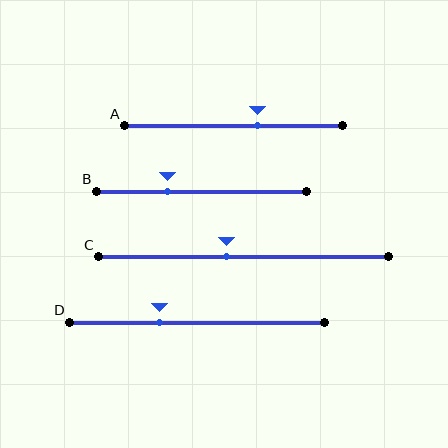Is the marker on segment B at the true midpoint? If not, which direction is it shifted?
No, the marker on segment B is shifted to the left by about 16% of the segment length.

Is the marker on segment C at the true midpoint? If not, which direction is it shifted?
No, the marker on segment C is shifted to the left by about 6% of the segment length.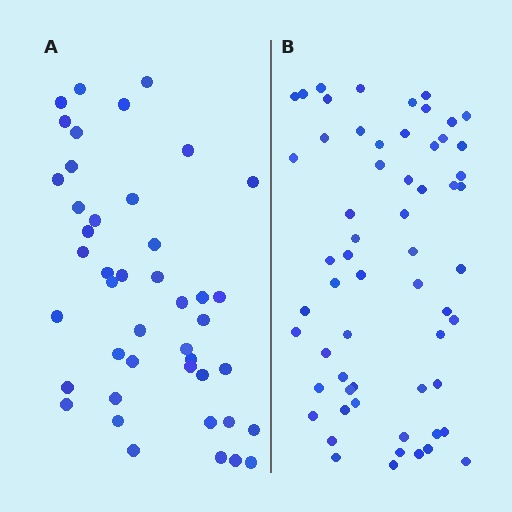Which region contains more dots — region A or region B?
Region B (the right region) has more dots.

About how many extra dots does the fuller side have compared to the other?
Region B has approximately 15 more dots than region A.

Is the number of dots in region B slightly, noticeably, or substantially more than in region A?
Region B has noticeably more, but not dramatically so. The ratio is roughly 1.4 to 1.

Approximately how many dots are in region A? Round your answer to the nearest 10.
About 40 dots. (The exact count is 44, which rounds to 40.)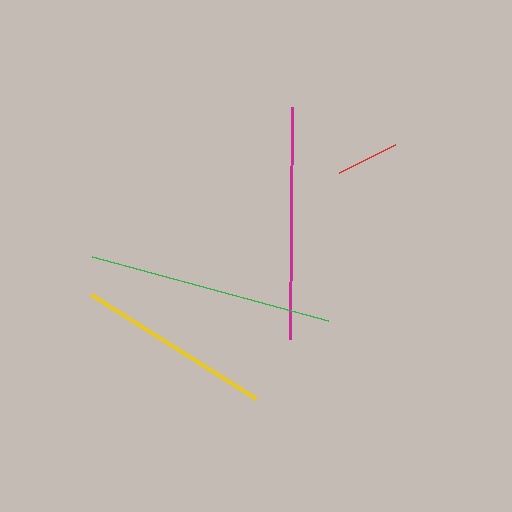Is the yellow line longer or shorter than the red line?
The yellow line is longer than the red line.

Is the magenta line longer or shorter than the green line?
The green line is longer than the magenta line.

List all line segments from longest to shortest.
From longest to shortest: green, magenta, yellow, red.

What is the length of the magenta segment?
The magenta segment is approximately 232 pixels long.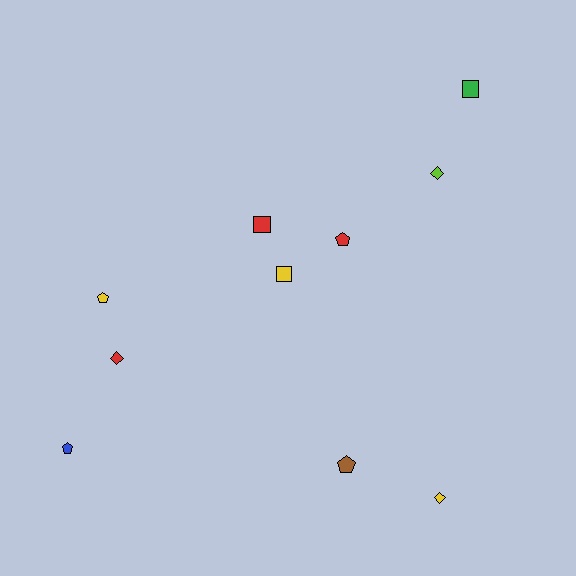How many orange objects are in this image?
There are no orange objects.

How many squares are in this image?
There are 3 squares.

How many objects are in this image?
There are 10 objects.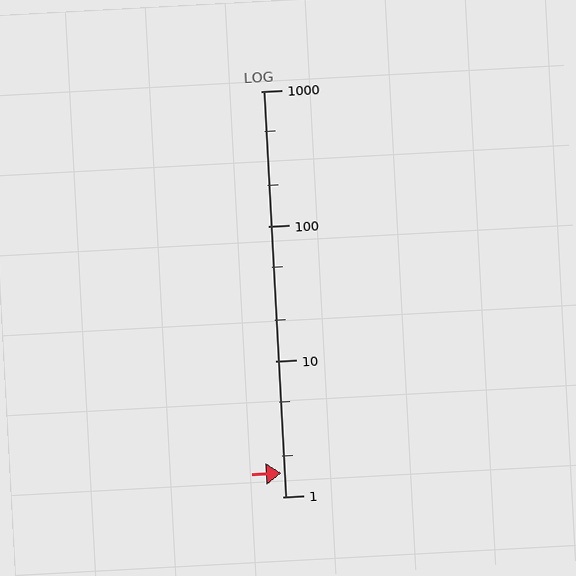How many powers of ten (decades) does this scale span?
The scale spans 3 decades, from 1 to 1000.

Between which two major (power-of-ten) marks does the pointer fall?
The pointer is between 1 and 10.